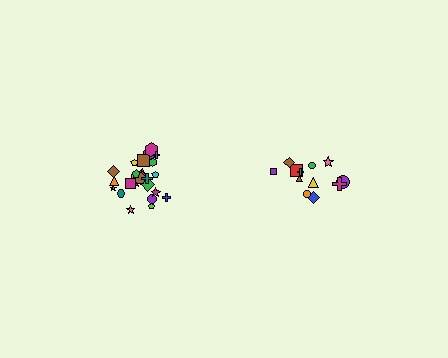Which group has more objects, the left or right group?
The left group.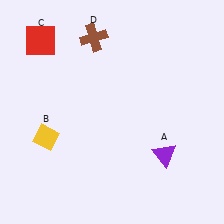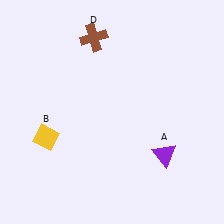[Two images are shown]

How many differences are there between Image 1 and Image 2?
There is 1 difference between the two images.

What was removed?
The red square (C) was removed in Image 2.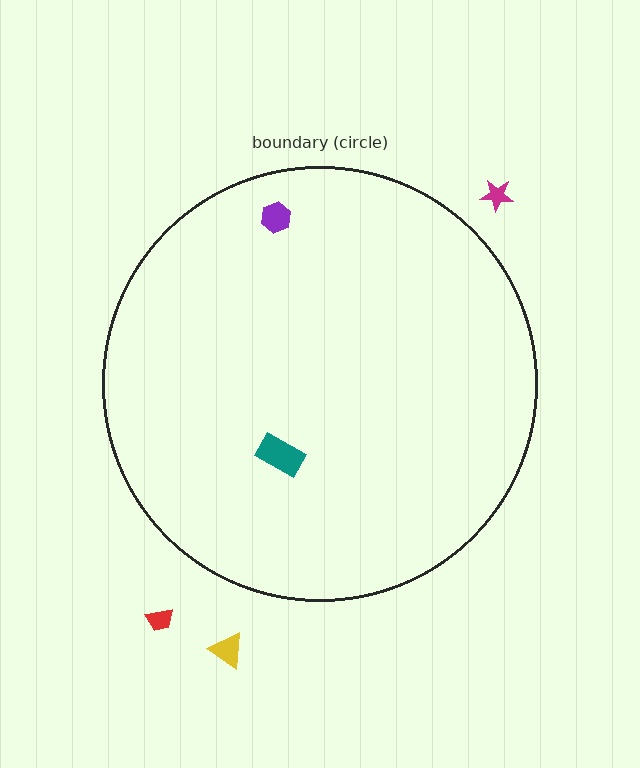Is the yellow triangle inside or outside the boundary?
Outside.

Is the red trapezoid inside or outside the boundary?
Outside.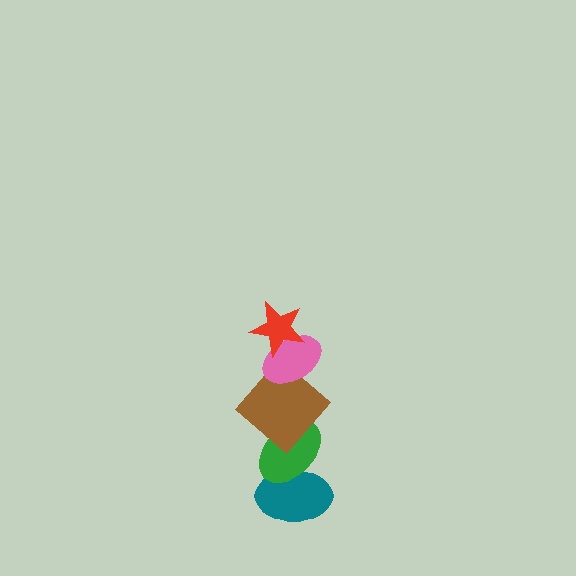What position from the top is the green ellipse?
The green ellipse is 4th from the top.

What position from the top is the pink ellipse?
The pink ellipse is 2nd from the top.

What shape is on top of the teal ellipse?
The green ellipse is on top of the teal ellipse.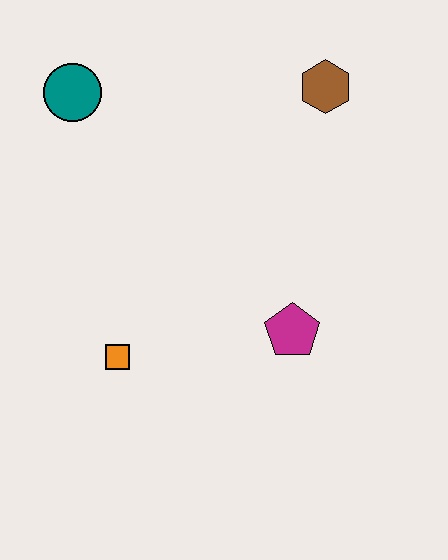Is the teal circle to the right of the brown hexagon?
No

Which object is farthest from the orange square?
The brown hexagon is farthest from the orange square.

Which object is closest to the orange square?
The magenta pentagon is closest to the orange square.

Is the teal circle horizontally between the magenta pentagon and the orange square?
No